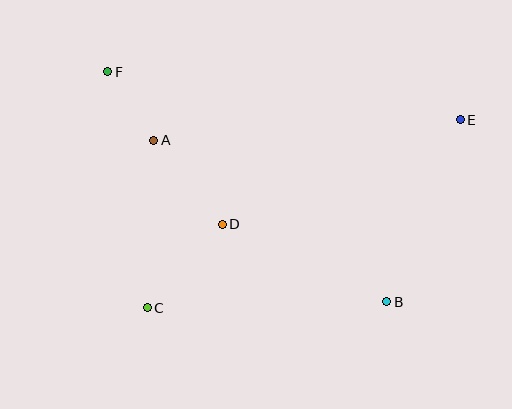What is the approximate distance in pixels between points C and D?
The distance between C and D is approximately 112 pixels.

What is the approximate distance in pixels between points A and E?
The distance between A and E is approximately 307 pixels.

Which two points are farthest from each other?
Points C and E are farthest from each other.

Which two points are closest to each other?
Points A and F are closest to each other.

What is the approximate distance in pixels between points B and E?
The distance between B and E is approximately 197 pixels.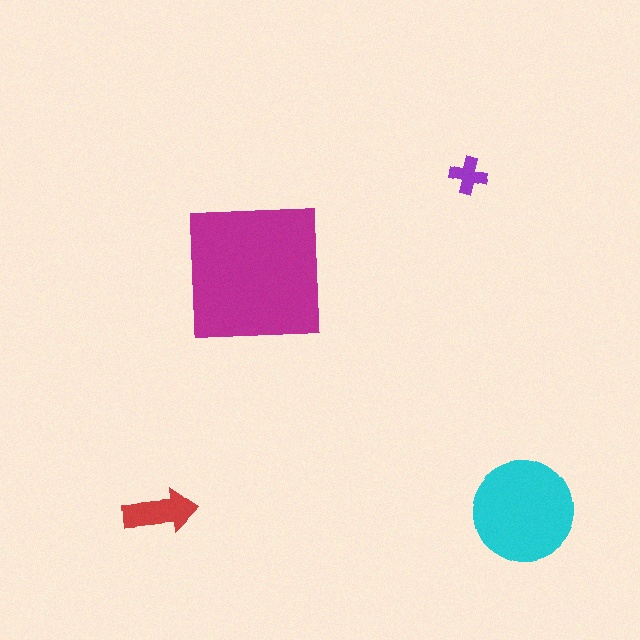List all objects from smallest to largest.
The purple cross, the red arrow, the cyan circle, the magenta square.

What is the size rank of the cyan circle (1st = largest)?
2nd.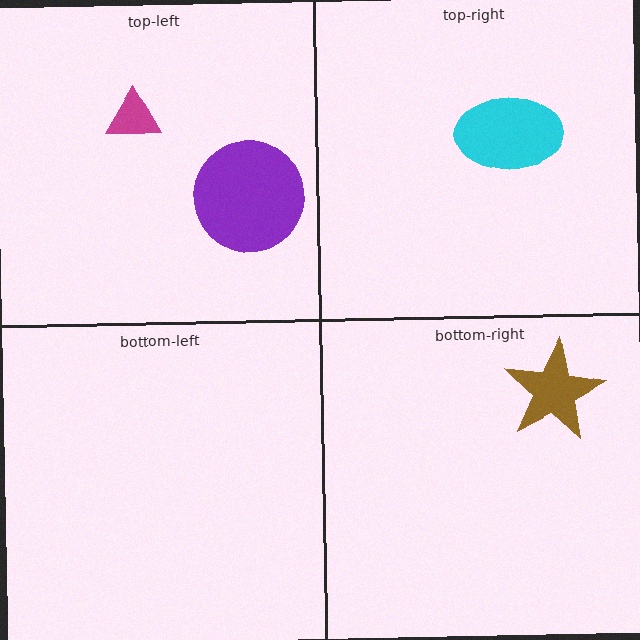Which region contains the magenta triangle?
The top-left region.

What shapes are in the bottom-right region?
The brown star.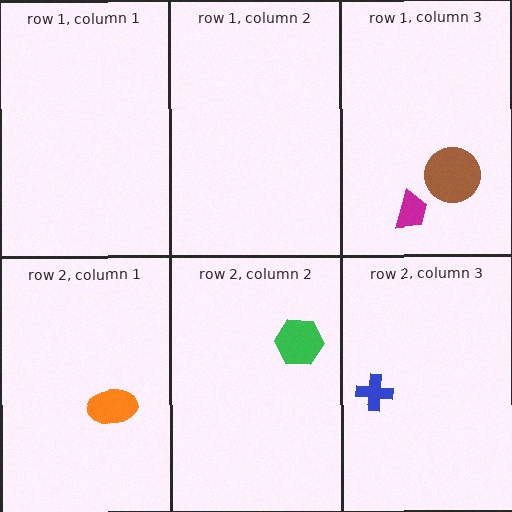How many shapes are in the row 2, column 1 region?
1.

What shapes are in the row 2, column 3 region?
The blue cross.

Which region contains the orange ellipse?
The row 2, column 1 region.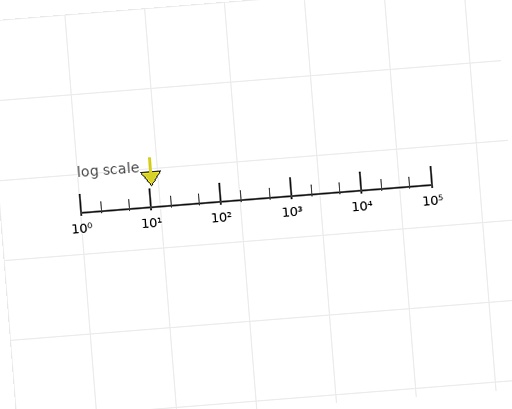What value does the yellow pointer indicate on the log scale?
The pointer indicates approximately 11.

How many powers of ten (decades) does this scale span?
The scale spans 5 decades, from 1 to 100000.